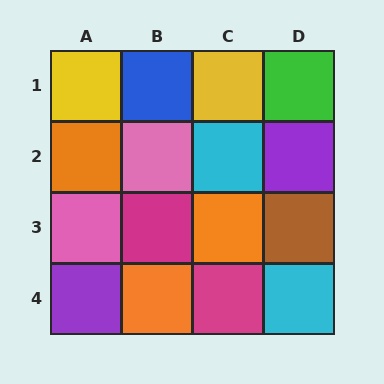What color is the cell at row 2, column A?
Orange.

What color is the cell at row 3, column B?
Magenta.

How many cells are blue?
1 cell is blue.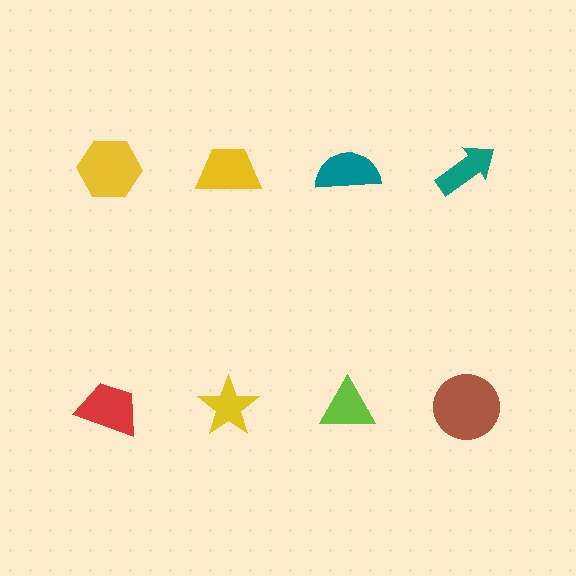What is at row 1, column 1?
A yellow hexagon.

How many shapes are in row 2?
4 shapes.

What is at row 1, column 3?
A teal semicircle.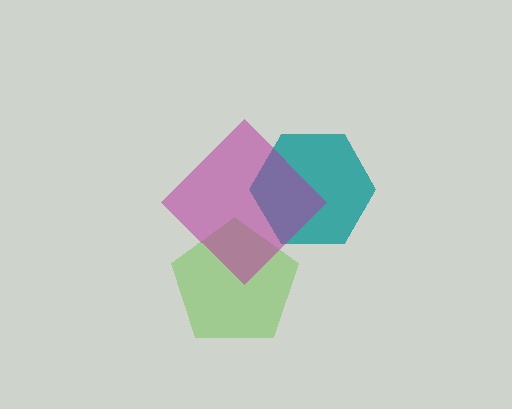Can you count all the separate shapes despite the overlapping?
Yes, there are 3 separate shapes.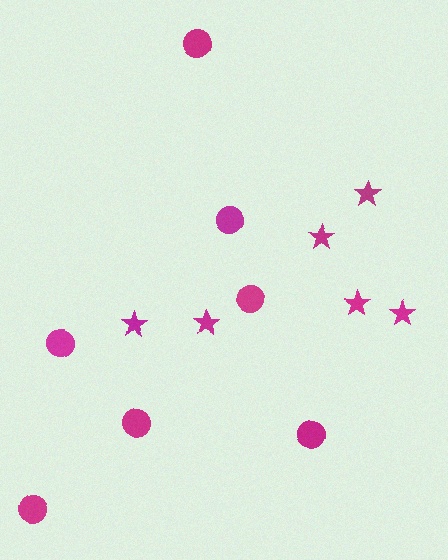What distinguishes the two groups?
There are 2 groups: one group of circles (7) and one group of stars (6).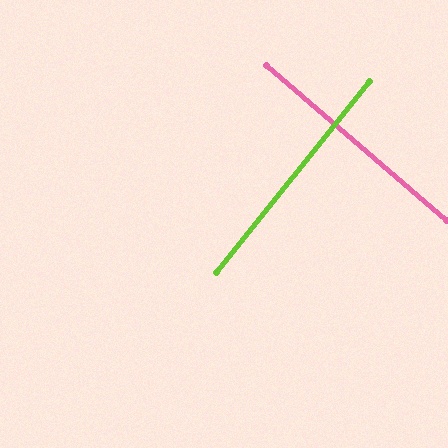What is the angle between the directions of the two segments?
Approximately 88 degrees.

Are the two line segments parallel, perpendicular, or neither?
Perpendicular — they meet at approximately 88°.